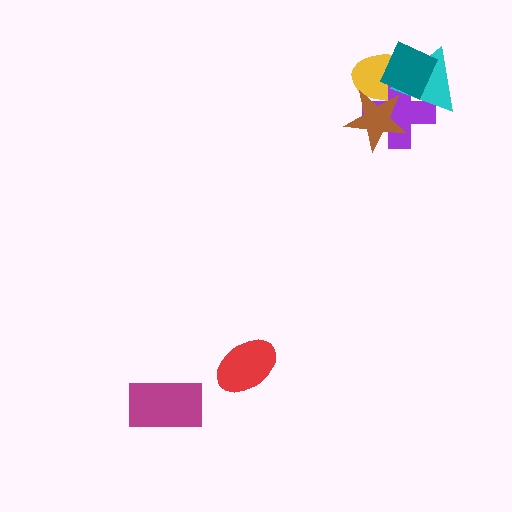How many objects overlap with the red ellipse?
0 objects overlap with the red ellipse.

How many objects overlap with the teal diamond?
3 objects overlap with the teal diamond.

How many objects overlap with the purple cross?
4 objects overlap with the purple cross.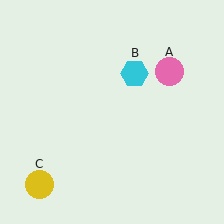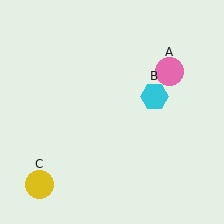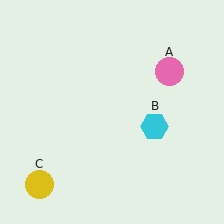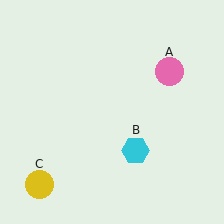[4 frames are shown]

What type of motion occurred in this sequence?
The cyan hexagon (object B) rotated clockwise around the center of the scene.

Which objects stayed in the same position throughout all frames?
Pink circle (object A) and yellow circle (object C) remained stationary.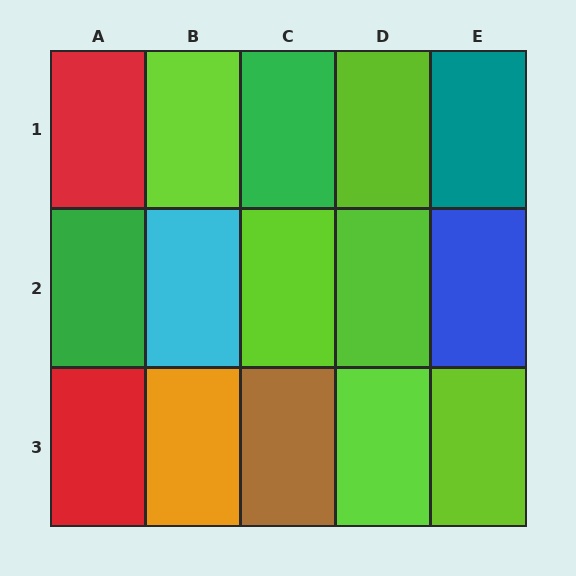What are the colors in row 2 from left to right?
Green, cyan, lime, lime, blue.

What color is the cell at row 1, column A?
Red.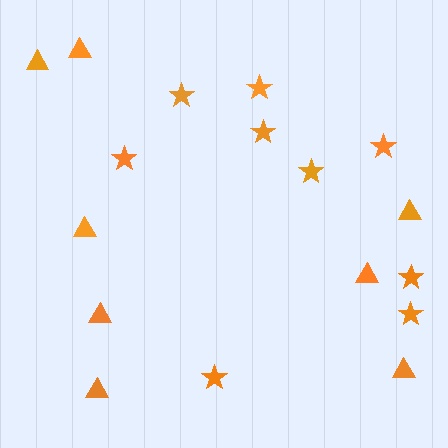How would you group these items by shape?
There are 2 groups: one group of stars (9) and one group of triangles (8).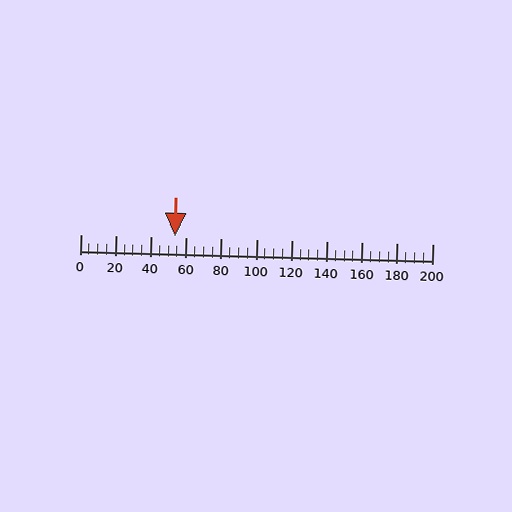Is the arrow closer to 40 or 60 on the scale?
The arrow is closer to 60.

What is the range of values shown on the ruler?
The ruler shows values from 0 to 200.